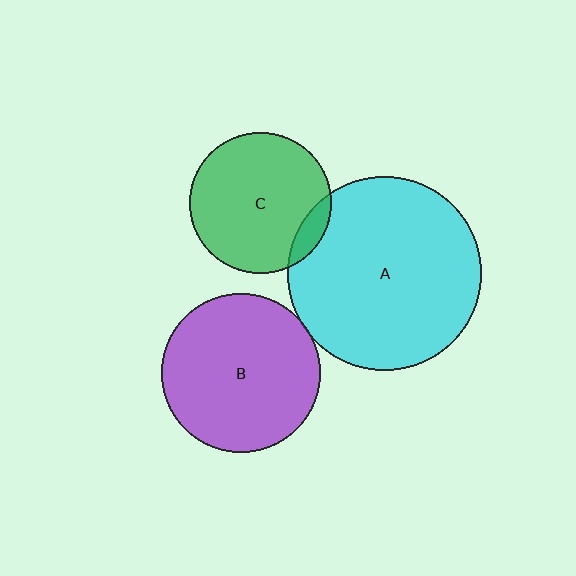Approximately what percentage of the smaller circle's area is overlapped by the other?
Approximately 5%.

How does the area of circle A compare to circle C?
Approximately 1.9 times.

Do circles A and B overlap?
Yes.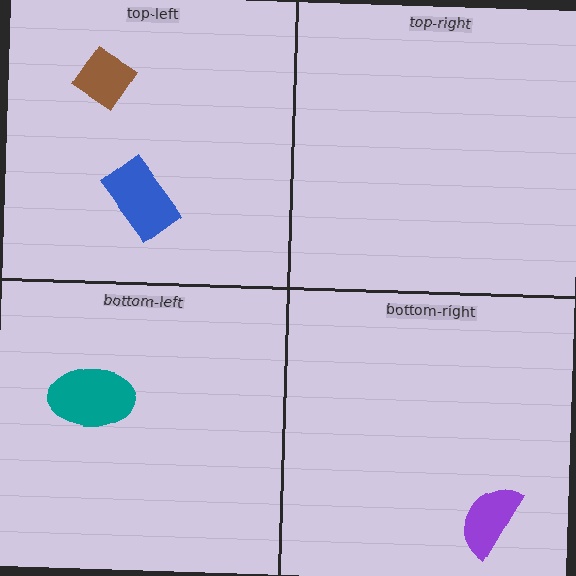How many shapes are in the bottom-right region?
1.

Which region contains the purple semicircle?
The bottom-right region.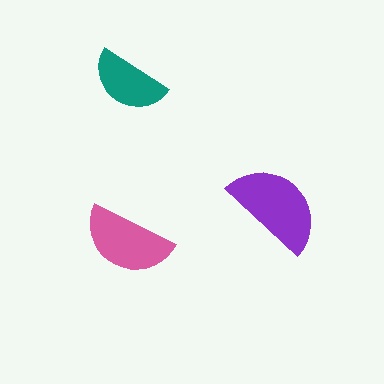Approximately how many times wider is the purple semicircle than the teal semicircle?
About 1.5 times wider.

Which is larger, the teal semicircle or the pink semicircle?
The pink one.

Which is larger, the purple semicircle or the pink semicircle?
The purple one.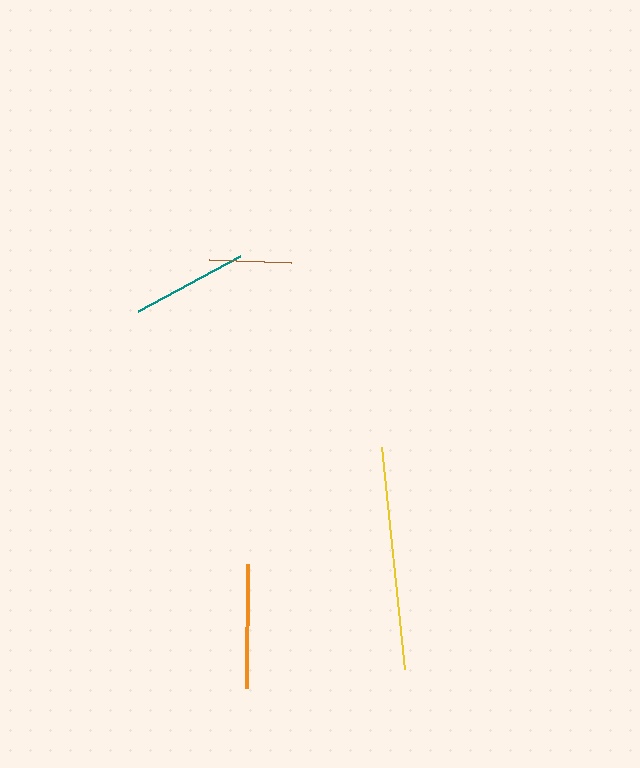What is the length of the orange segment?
The orange segment is approximately 124 pixels long.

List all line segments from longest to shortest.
From longest to shortest: yellow, orange, teal, brown.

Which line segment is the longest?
The yellow line is the longest at approximately 223 pixels.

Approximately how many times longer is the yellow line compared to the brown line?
The yellow line is approximately 2.7 times the length of the brown line.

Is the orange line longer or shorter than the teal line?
The orange line is longer than the teal line.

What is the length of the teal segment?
The teal segment is approximately 115 pixels long.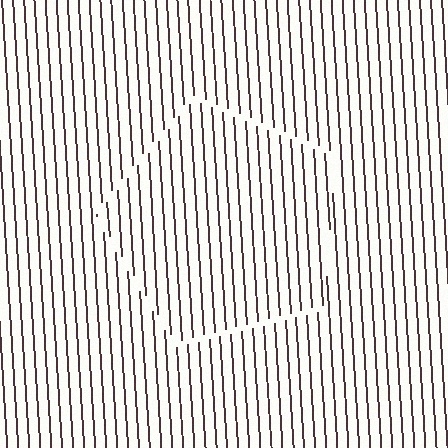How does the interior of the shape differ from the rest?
The interior of the shape contains the same grating, shifted by half a period — the contour is defined by the phase discontinuity where line-ends from the inner and outer gratings abut.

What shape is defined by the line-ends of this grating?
An illusory pentagon. The interior of the shape contains the same grating, shifted by half a period — the contour is defined by the phase discontinuity where line-ends from the inner and outer gratings abut.